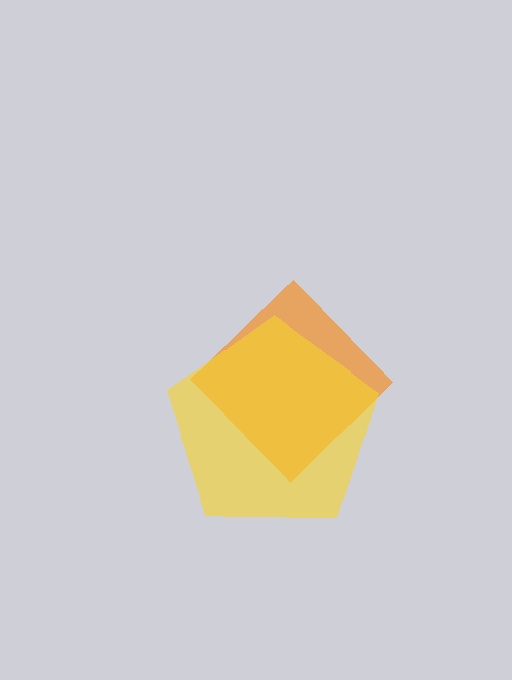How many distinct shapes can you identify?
There are 2 distinct shapes: an orange diamond, a yellow pentagon.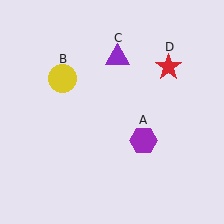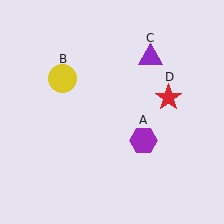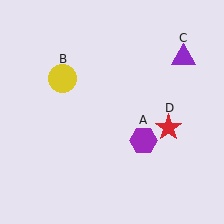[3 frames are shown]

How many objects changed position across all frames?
2 objects changed position: purple triangle (object C), red star (object D).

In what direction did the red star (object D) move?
The red star (object D) moved down.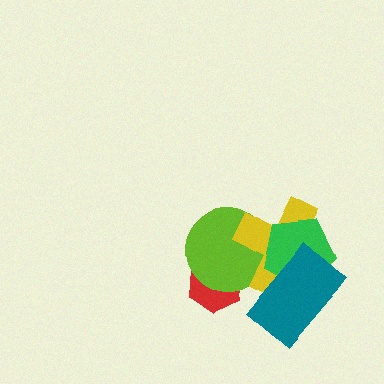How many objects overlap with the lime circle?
3 objects overlap with the lime circle.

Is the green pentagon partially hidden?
Yes, it is partially covered by another shape.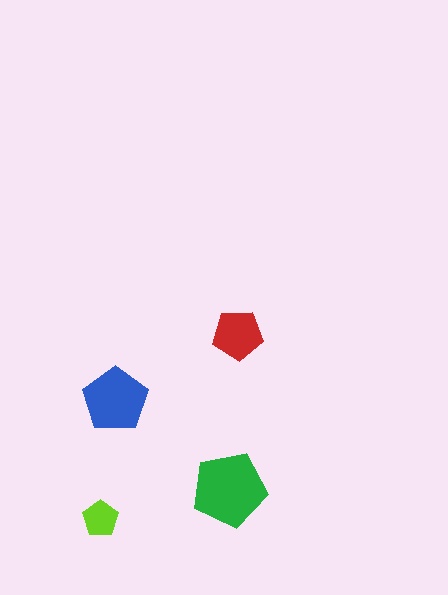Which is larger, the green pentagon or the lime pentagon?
The green one.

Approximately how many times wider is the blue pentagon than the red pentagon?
About 1.5 times wider.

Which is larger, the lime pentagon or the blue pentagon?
The blue one.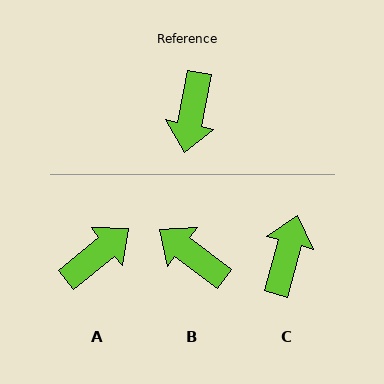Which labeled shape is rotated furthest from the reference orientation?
C, about 176 degrees away.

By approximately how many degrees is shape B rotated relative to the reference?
Approximately 116 degrees clockwise.